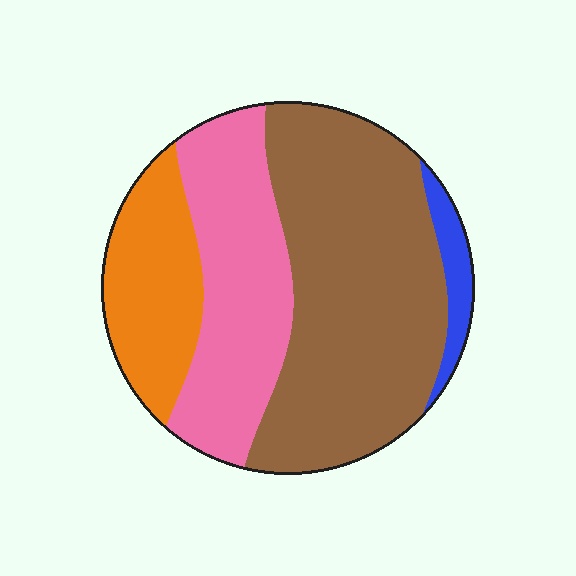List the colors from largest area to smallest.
From largest to smallest: brown, pink, orange, blue.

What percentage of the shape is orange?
Orange covers around 20% of the shape.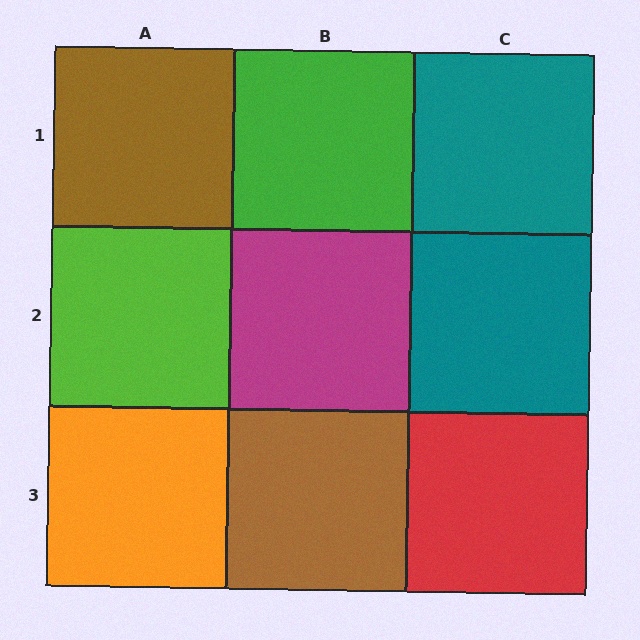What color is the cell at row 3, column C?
Red.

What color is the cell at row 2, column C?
Teal.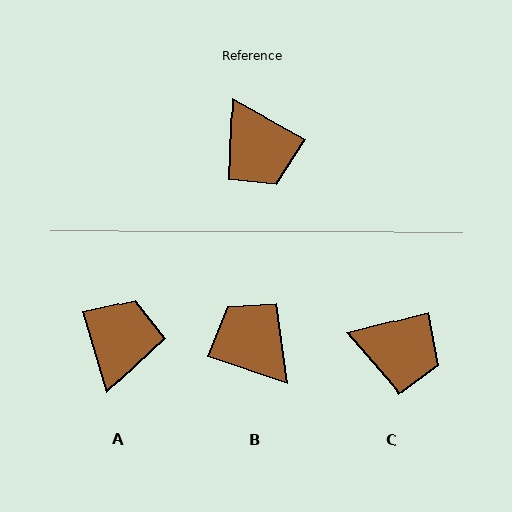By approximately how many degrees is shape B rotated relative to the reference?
Approximately 169 degrees clockwise.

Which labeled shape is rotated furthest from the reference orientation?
B, about 169 degrees away.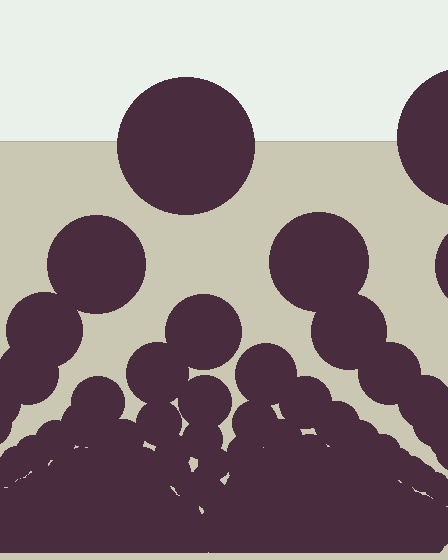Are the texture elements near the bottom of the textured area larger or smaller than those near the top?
Smaller. The gradient is inverted — elements near the bottom are smaller and denser.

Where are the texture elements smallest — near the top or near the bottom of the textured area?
Near the bottom.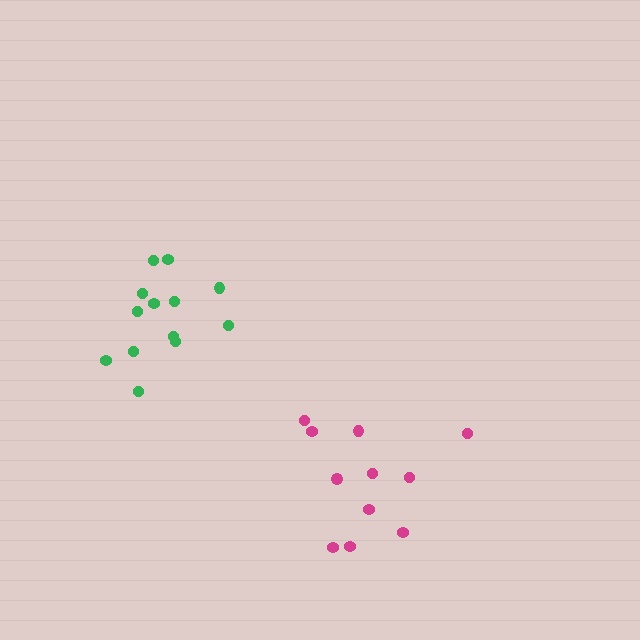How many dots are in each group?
Group 1: 13 dots, Group 2: 11 dots (24 total).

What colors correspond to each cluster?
The clusters are colored: green, magenta.